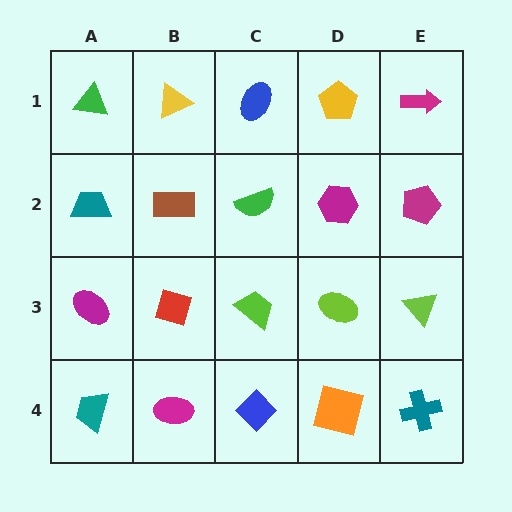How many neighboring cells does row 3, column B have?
4.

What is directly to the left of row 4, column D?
A blue diamond.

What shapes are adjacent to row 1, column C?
A green semicircle (row 2, column C), a yellow triangle (row 1, column B), a yellow pentagon (row 1, column D).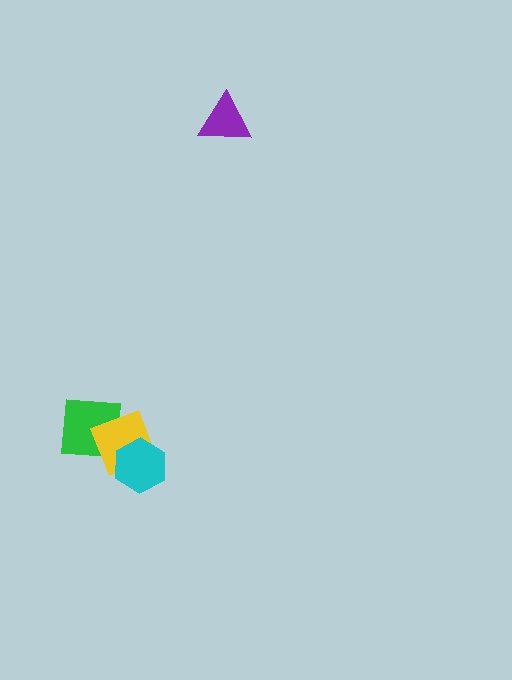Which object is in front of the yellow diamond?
The cyan hexagon is in front of the yellow diamond.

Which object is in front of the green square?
The yellow diamond is in front of the green square.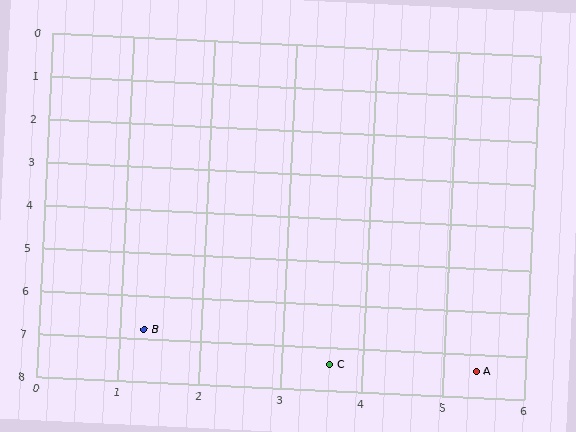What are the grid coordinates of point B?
Point B is at approximately (1.3, 6.8).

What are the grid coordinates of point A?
Point A is at approximately (5.4, 7.4).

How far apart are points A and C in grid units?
Points A and C are about 1.8 grid units apart.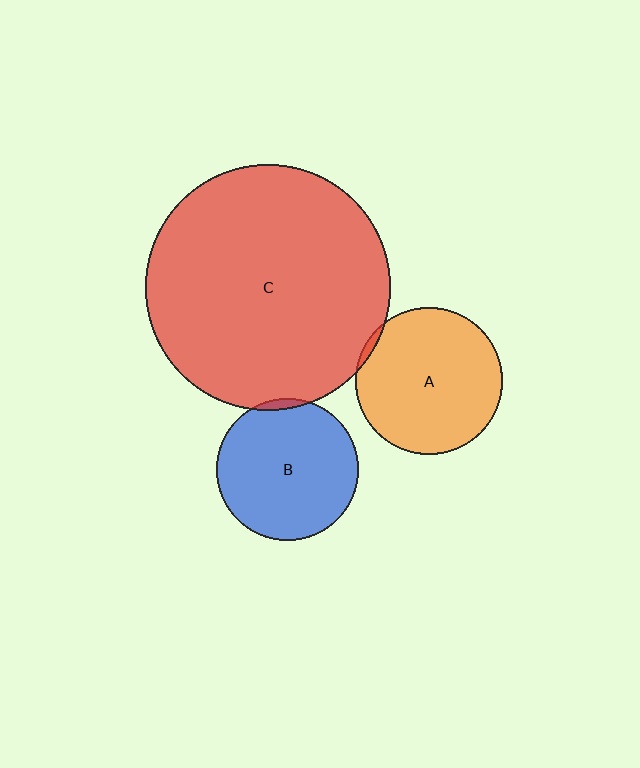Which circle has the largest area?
Circle C (red).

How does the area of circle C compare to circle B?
Approximately 3.0 times.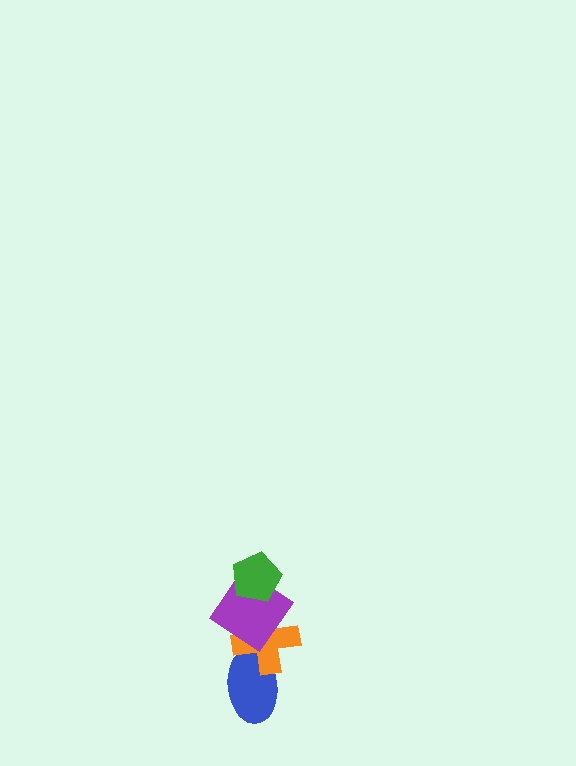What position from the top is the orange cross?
The orange cross is 3rd from the top.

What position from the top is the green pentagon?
The green pentagon is 1st from the top.